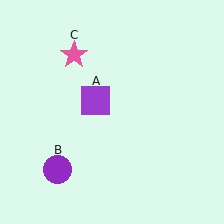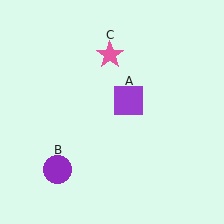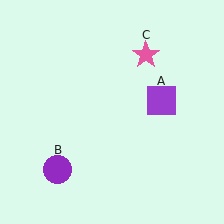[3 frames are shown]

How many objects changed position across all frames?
2 objects changed position: purple square (object A), pink star (object C).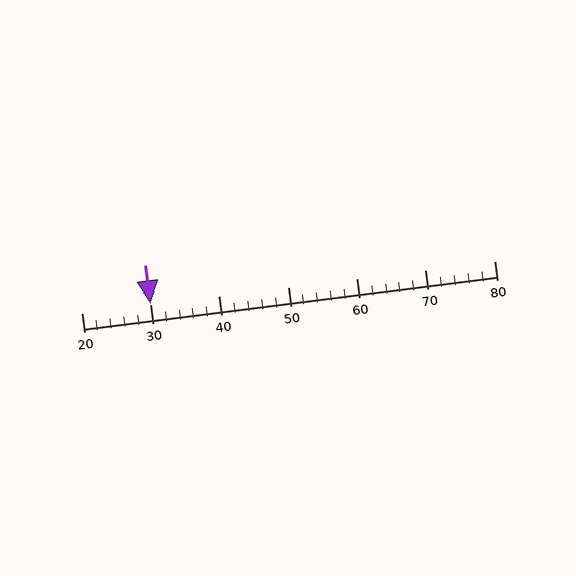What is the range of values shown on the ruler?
The ruler shows values from 20 to 80.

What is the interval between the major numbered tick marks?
The major tick marks are spaced 10 units apart.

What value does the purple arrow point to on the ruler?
The purple arrow points to approximately 30.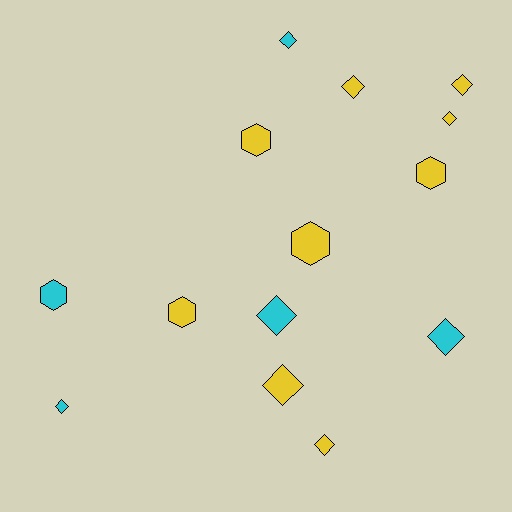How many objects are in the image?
There are 14 objects.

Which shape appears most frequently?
Diamond, with 9 objects.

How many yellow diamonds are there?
There are 5 yellow diamonds.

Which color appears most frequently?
Yellow, with 9 objects.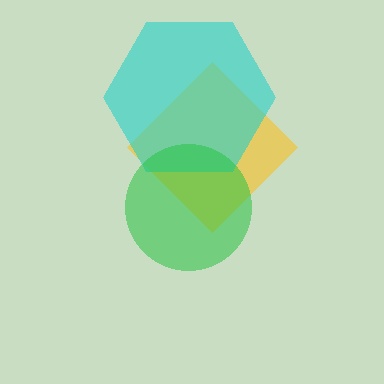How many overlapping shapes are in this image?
There are 3 overlapping shapes in the image.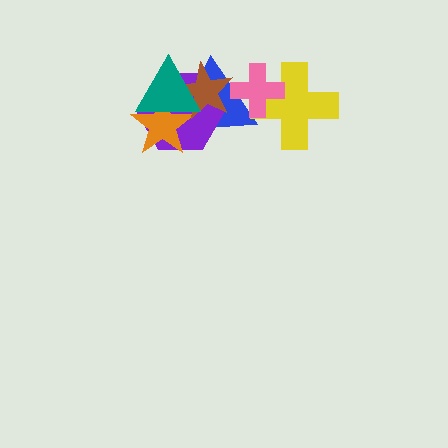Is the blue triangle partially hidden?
Yes, it is partially covered by another shape.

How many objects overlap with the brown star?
4 objects overlap with the brown star.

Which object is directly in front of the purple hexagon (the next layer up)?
The orange star is directly in front of the purple hexagon.